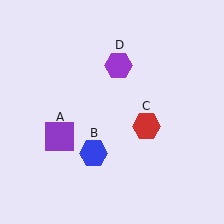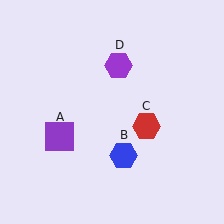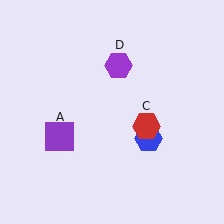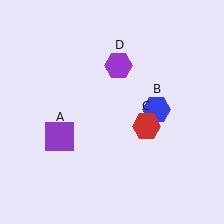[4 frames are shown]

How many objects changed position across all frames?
1 object changed position: blue hexagon (object B).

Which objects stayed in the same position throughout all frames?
Purple square (object A) and red hexagon (object C) and purple hexagon (object D) remained stationary.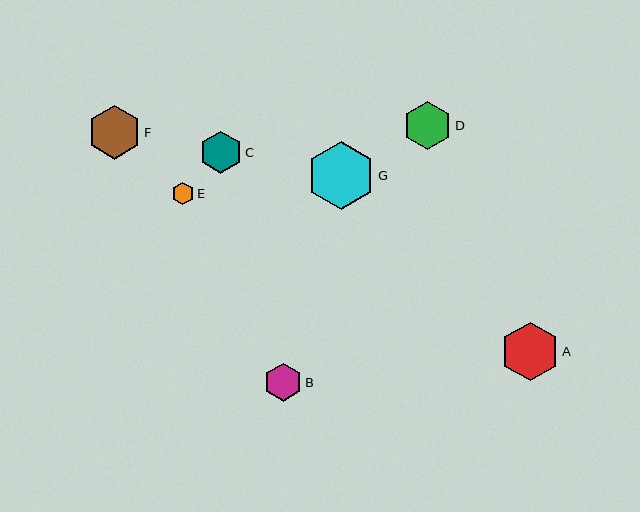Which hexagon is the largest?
Hexagon G is the largest with a size of approximately 68 pixels.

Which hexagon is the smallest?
Hexagon E is the smallest with a size of approximately 23 pixels.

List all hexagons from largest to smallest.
From largest to smallest: G, A, F, D, C, B, E.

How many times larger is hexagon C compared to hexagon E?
Hexagon C is approximately 1.9 times the size of hexagon E.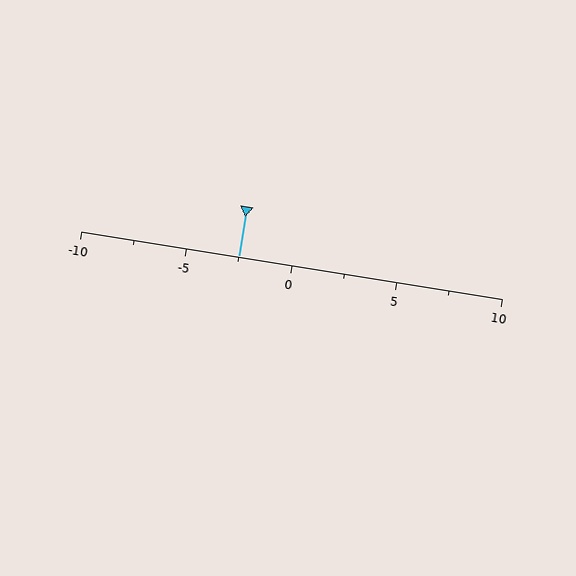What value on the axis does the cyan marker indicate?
The marker indicates approximately -2.5.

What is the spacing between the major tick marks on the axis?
The major ticks are spaced 5 apart.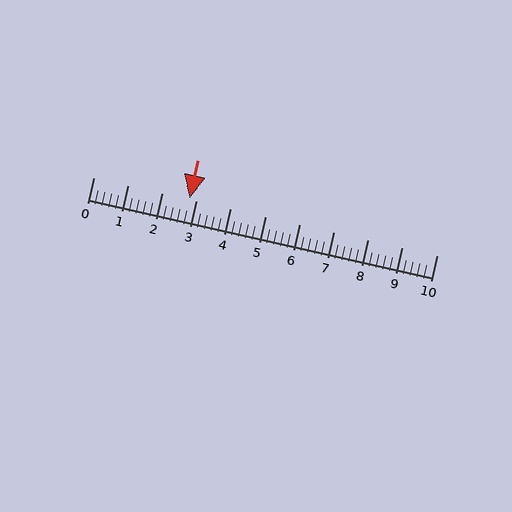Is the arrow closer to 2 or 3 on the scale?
The arrow is closer to 3.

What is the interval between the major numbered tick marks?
The major tick marks are spaced 1 units apart.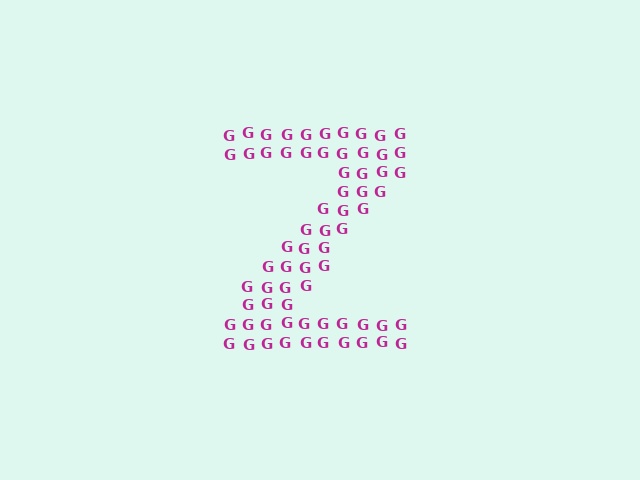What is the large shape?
The large shape is the letter Z.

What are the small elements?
The small elements are letter G's.